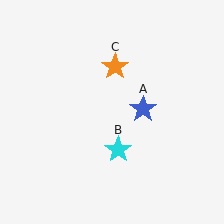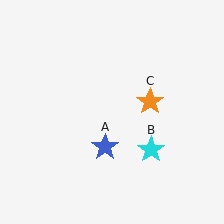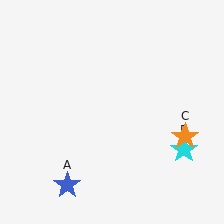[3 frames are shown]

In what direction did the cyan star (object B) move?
The cyan star (object B) moved right.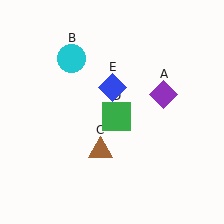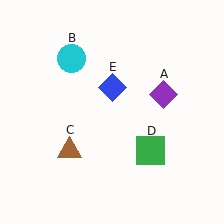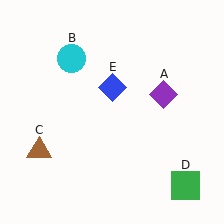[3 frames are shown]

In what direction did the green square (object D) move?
The green square (object D) moved down and to the right.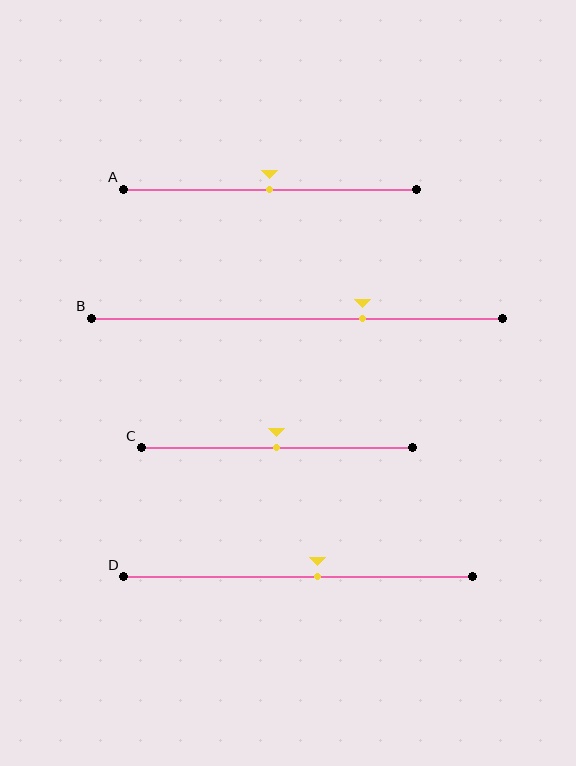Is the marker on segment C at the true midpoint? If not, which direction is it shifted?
Yes, the marker on segment C is at the true midpoint.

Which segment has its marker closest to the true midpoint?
Segment A has its marker closest to the true midpoint.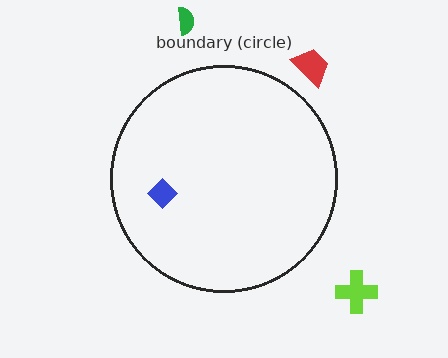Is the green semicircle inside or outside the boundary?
Outside.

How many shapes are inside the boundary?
1 inside, 3 outside.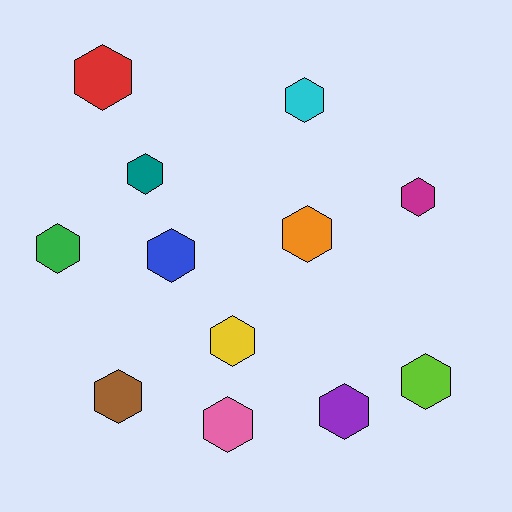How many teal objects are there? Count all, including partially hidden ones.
There is 1 teal object.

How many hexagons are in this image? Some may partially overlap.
There are 12 hexagons.